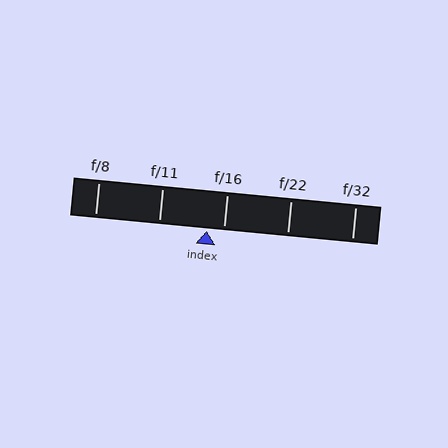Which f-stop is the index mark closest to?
The index mark is closest to f/16.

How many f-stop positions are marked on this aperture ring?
There are 5 f-stop positions marked.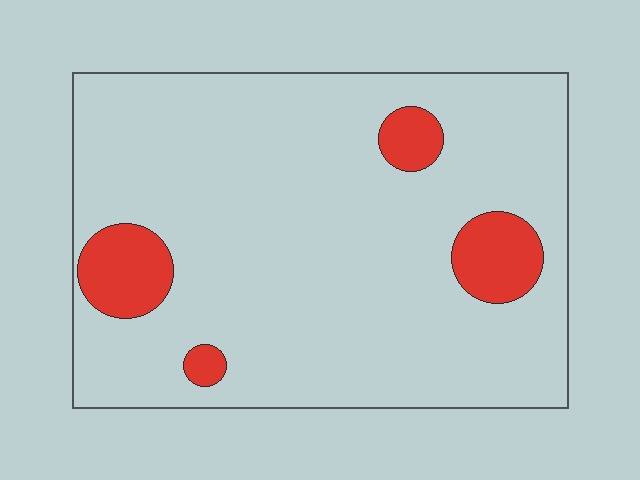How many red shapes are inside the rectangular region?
4.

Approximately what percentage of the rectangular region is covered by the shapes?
Approximately 10%.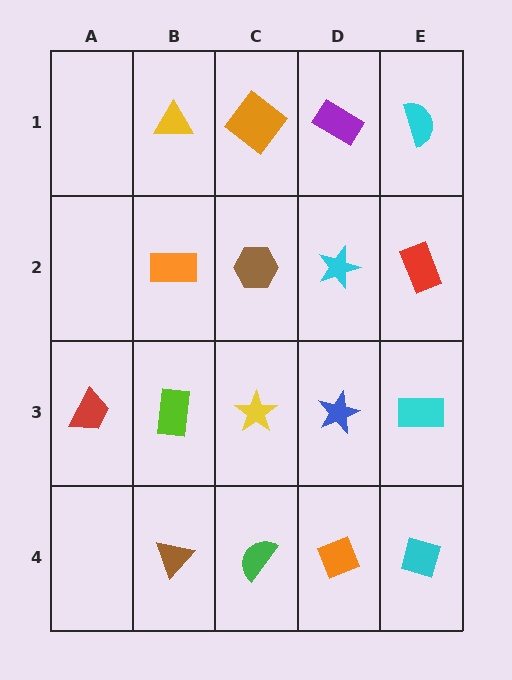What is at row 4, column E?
A cyan diamond.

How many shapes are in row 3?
5 shapes.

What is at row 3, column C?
A yellow star.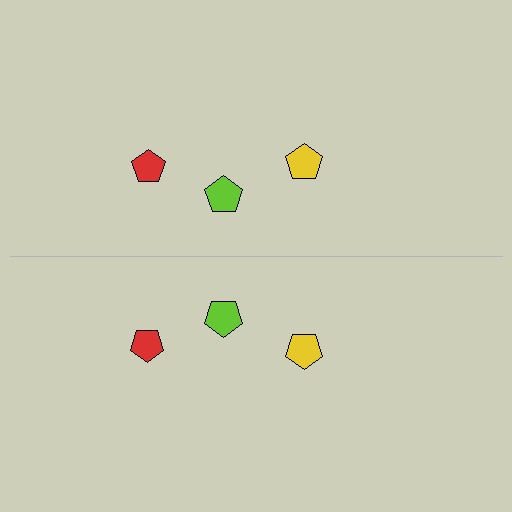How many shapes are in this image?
There are 6 shapes in this image.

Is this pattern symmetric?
Yes, this pattern has bilateral (reflection) symmetry.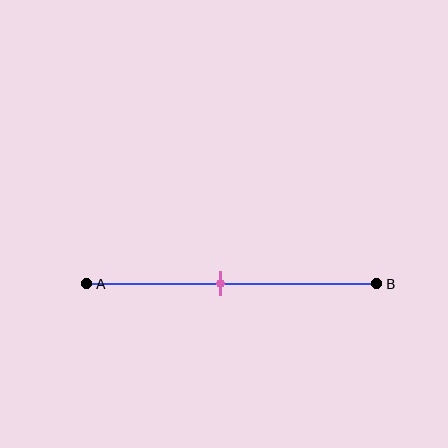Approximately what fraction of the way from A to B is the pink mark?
The pink mark is approximately 45% of the way from A to B.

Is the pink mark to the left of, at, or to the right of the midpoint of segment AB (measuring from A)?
The pink mark is to the left of the midpoint of segment AB.